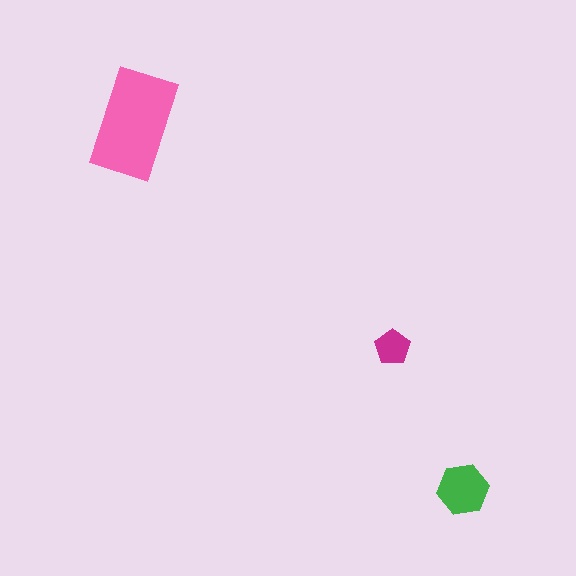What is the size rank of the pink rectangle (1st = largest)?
1st.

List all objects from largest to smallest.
The pink rectangle, the green hexagon, the magenta pentagon.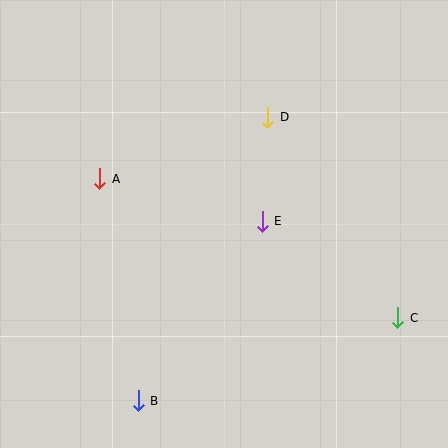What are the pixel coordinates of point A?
Point A is at (100, 179).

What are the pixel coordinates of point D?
Point D is at (268, 117).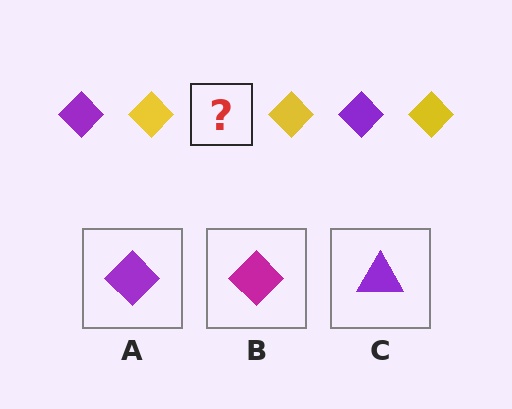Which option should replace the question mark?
Option A.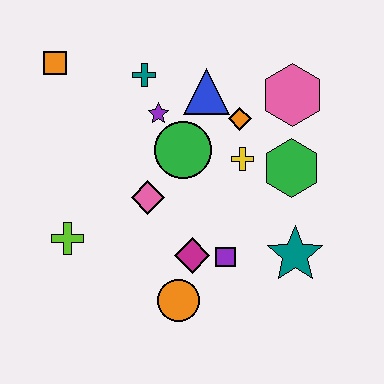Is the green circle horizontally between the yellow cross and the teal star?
No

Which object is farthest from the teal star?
The orange square is farthest from the teal star.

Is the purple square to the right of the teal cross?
Yes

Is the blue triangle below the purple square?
No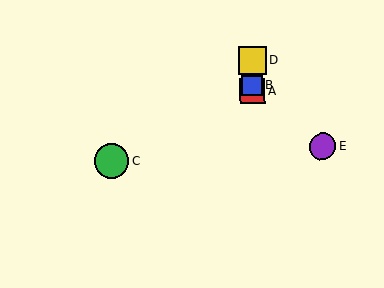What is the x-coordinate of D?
Object D is at x≈252.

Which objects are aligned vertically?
Objects A, B, D are aligned vertically.